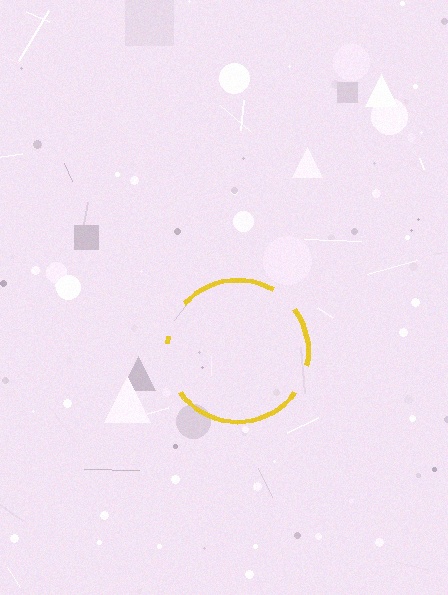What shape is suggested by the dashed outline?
The dashed outline suggests a circle.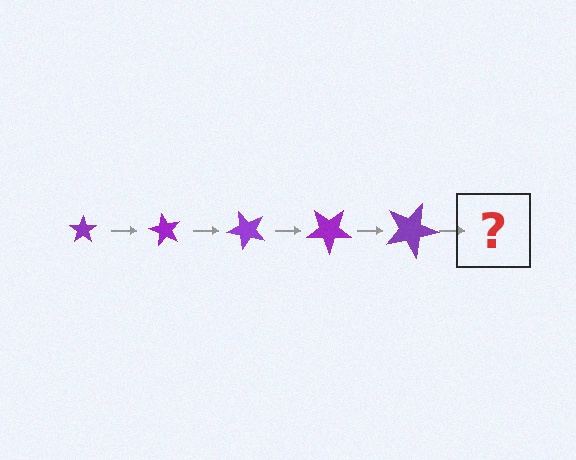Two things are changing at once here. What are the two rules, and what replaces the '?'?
The two rules are that the star grows larger each step and it rotates 60 degrees each step. The '?' should be a star, larger than the previous one and rotated 300 degrees from the start.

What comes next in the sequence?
The next element should be a star, larger than the previous one and rotated 300 degrees from the start.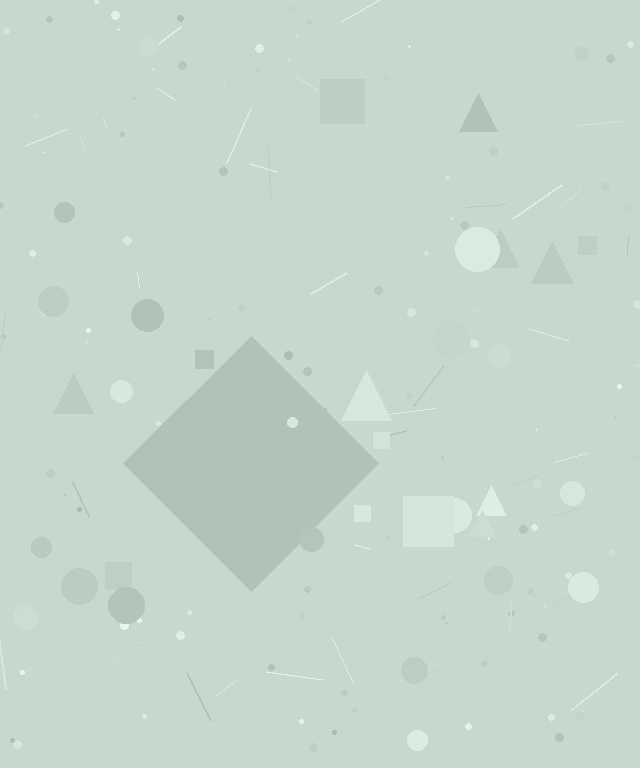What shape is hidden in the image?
A diamond is hidden in the image.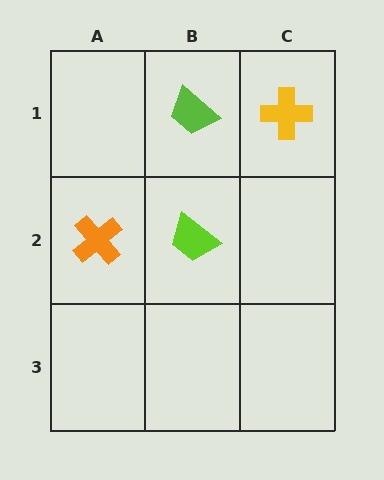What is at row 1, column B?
A lime trapezoid.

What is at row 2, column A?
An orange cross.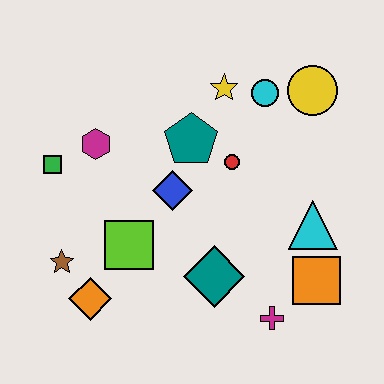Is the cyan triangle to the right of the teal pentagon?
Yes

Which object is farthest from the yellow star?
The orange diamond is farthest from the yellow star.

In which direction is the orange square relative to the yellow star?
The orange square is below the yellow star.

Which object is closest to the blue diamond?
The teal pentagon is closest to the blue diamond.